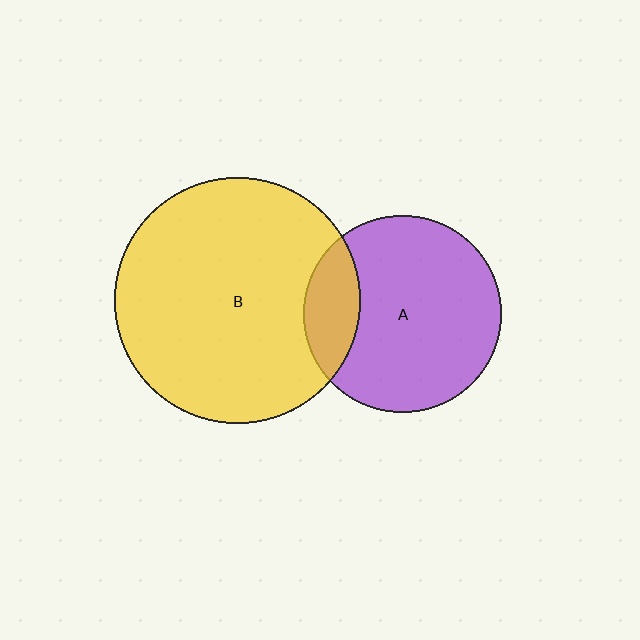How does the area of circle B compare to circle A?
Approximately 1.5 times.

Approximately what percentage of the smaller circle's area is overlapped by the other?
Approximately 20%.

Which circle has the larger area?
Circle B (yellow).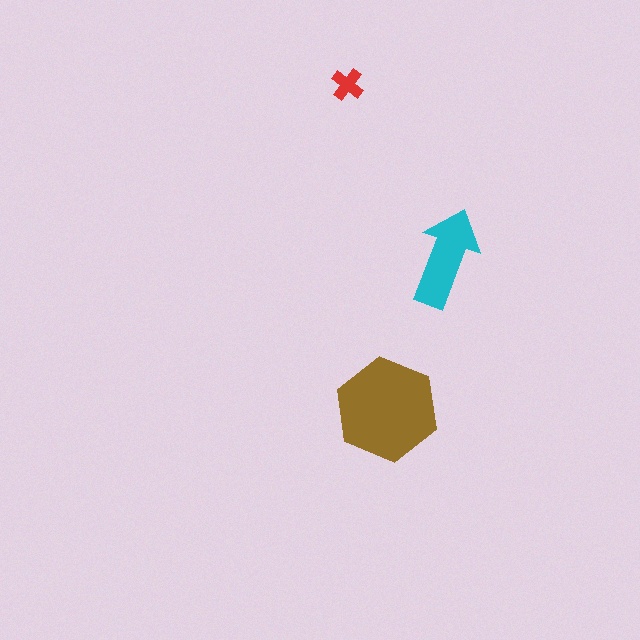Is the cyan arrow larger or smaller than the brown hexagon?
Smaller.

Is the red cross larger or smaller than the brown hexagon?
Smaller.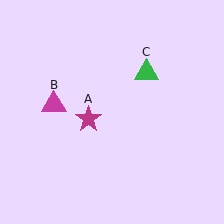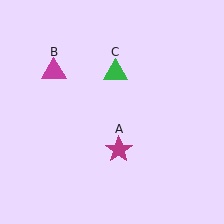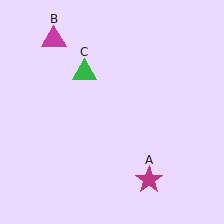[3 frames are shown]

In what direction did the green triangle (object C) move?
The green triangle (object C) moved left.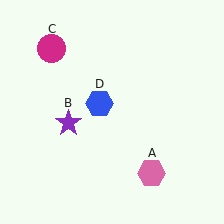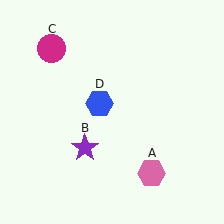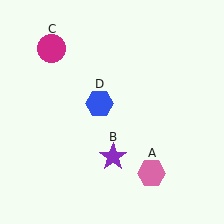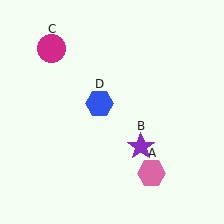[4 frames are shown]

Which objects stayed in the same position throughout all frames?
Pink hexagon (object A) and magenta circle (object C) and blue hexagon (object D) remained stationary.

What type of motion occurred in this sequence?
The purple star (object B) rotated counterclockwise around the center of the scene.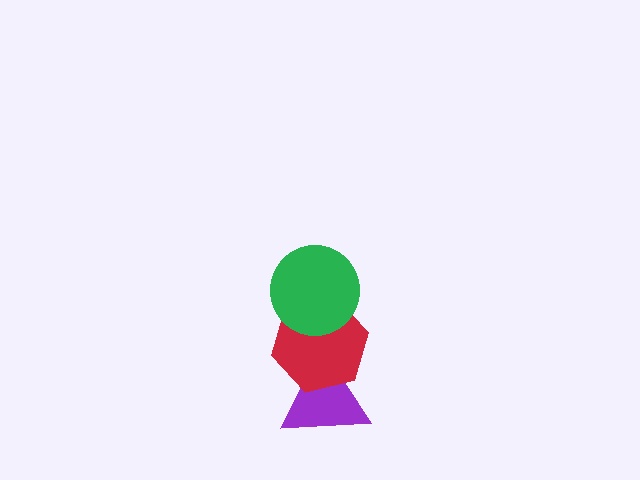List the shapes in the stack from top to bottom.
From top to bottom: the green circle, the red hexagon, the purple triangle.